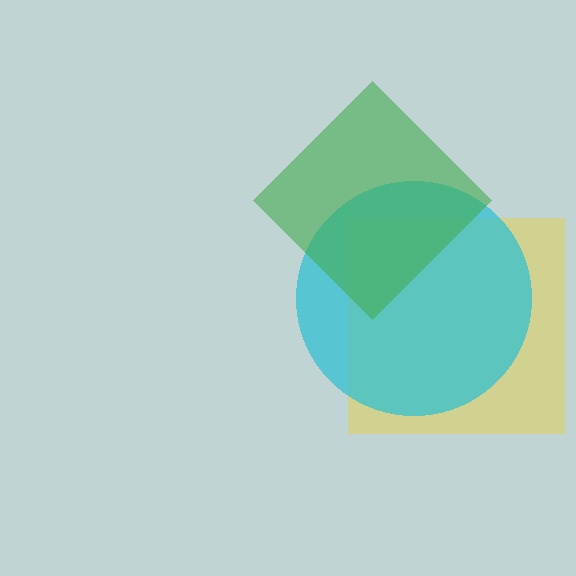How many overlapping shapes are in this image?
There are 3 overlapping shapes in the image.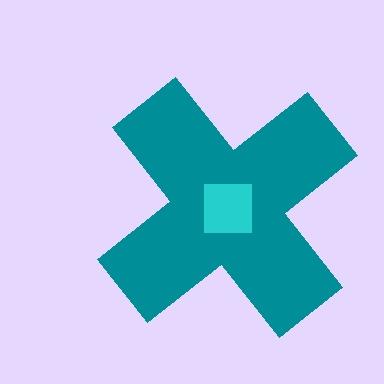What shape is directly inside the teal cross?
The cyan square.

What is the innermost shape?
The cyan square.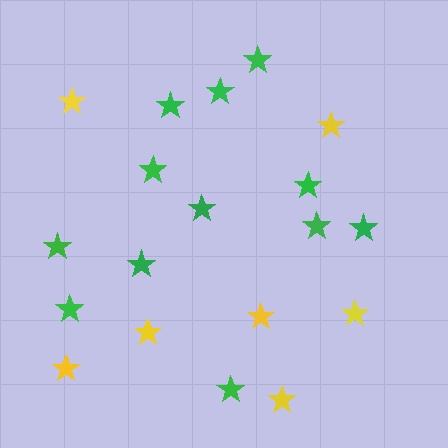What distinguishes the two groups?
There are 2 groups: one group of green stars (12) and one group of yellow stars (7).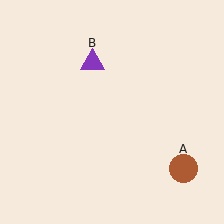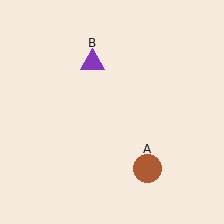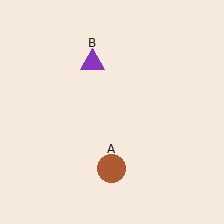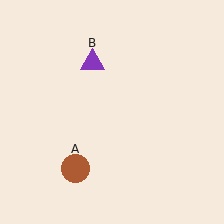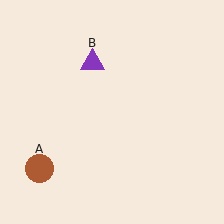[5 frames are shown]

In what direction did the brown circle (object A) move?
The brown circle (object A) moved left.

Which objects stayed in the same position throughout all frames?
Purple triangle (object B) remained stationary.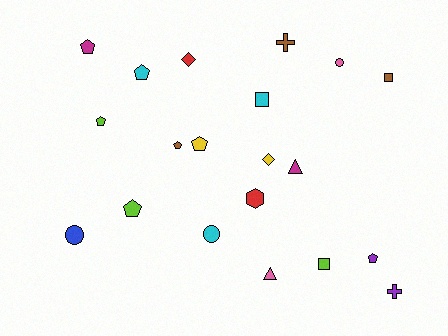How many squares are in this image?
There are 3 squares.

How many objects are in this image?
There are 20 objects.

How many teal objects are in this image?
There are no teal objects.